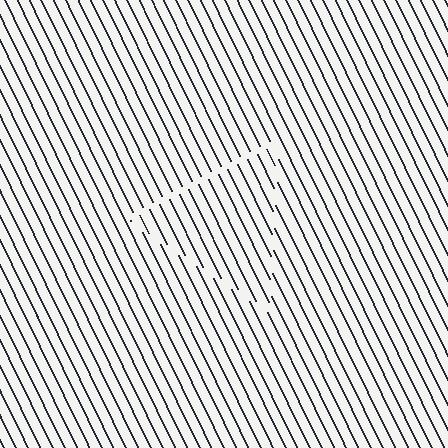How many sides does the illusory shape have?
3 sides — the line-ends trace a triangle.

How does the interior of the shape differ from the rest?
The interior of the shape contains the same grating, shifted by half a period — the contour is defined by the phase discontinuity where line-ends from the inner and outer gratings abut.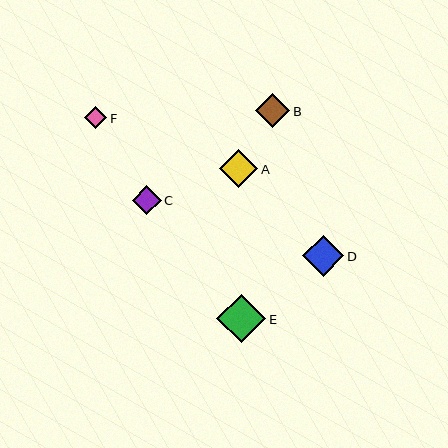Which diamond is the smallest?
Diamond F is the smallest with a size of approximately 22 pixels.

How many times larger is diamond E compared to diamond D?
Diamond E is approximately 1.2 times the size of diamond D.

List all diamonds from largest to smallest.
From largest to smallest: E, D, A, B, C, F.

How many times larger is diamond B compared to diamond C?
Diamond B is approximately 1.2 times the size of diamond C.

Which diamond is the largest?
Diamond E is the largest with a size of approximately 49 pixels.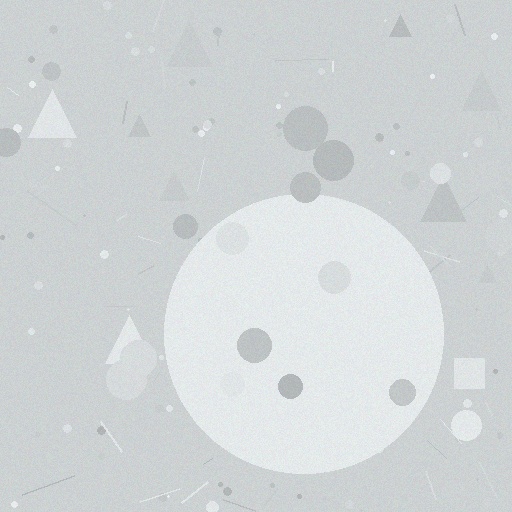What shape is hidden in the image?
A circle is hidden in the image.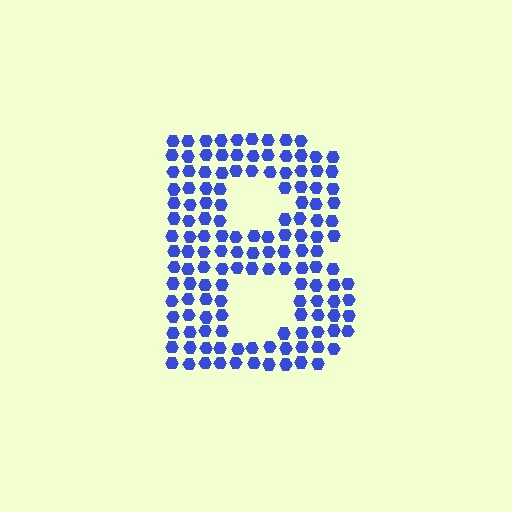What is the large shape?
The large shape is the letter B.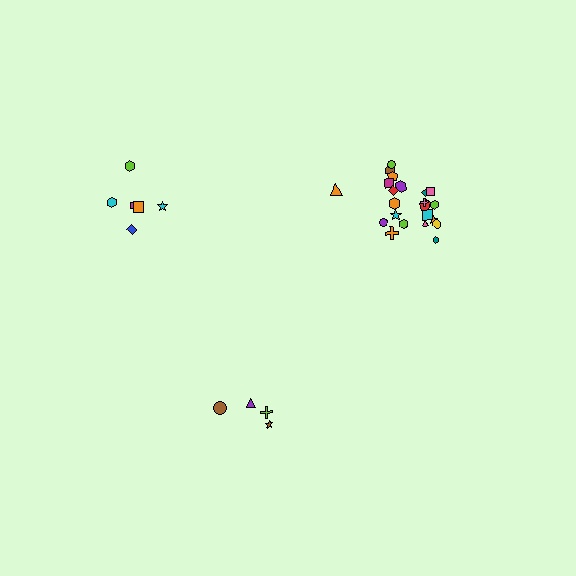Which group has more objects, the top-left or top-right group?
The top-right group.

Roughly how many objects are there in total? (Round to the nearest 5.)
Roughly 30 objects in total.